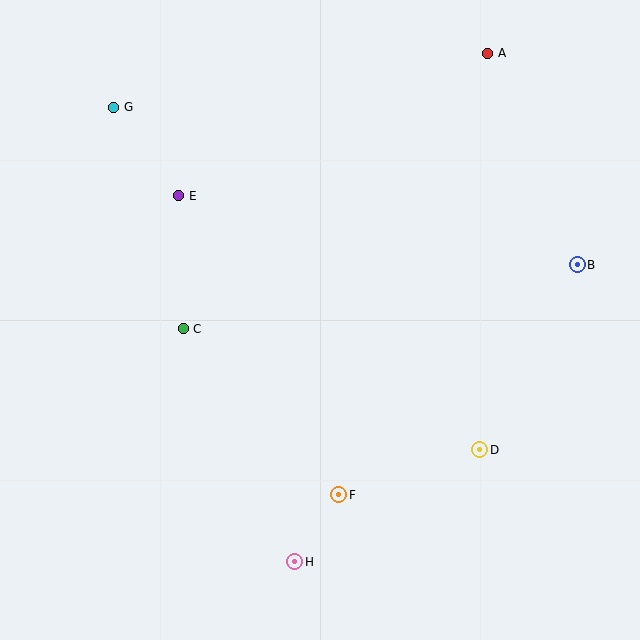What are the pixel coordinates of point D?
Point D is at (480, 450).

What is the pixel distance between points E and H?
The distance between E and H is 384 pixels.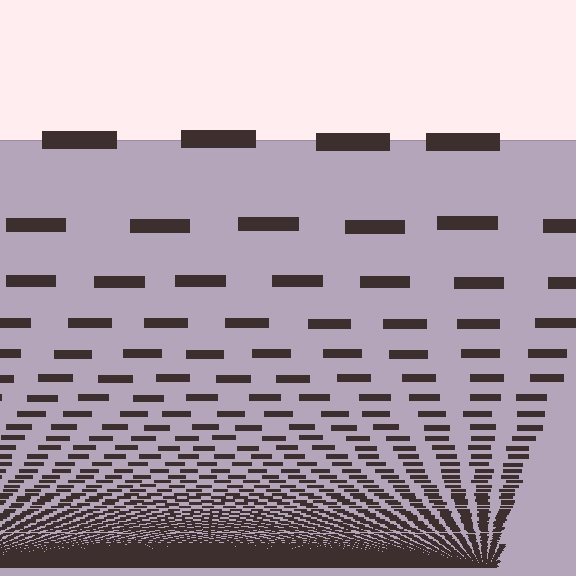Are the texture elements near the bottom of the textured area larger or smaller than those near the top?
Smaller. The gradient is inverted — elements near the bottom are smaller and denser.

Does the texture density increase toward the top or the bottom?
Density increases toward the bottom.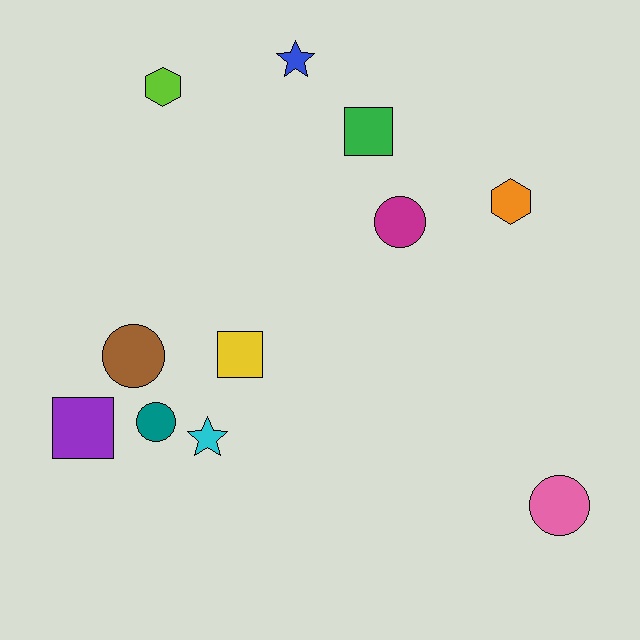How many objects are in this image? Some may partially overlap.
There are 11 objects.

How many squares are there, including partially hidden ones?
There are 3 squares.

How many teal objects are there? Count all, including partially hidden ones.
There is 1 teal object.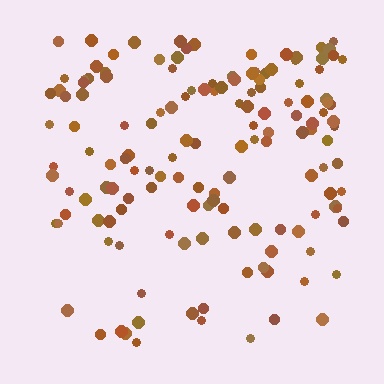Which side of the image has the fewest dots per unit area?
The bottom.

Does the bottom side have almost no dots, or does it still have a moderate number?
Still a moderate number, just noticeably fewer than the top.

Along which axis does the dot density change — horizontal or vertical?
Vertical.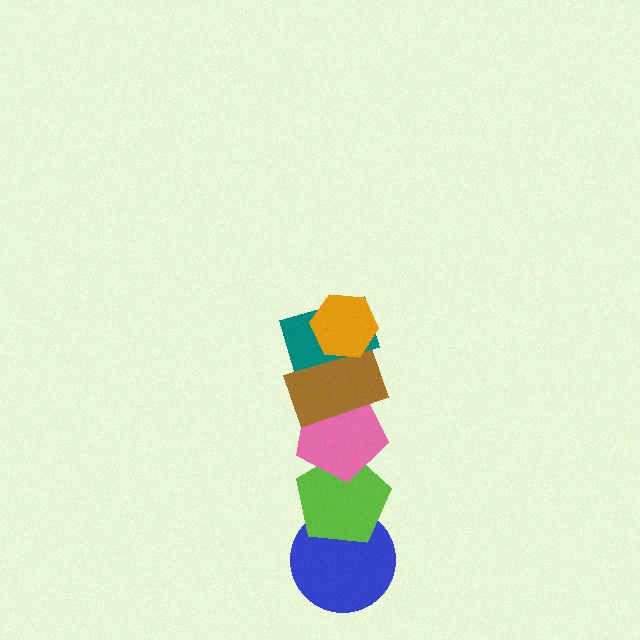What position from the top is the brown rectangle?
The brown rectangle is 3rd from the top.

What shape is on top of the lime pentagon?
The pink pentagon is on top of the lime pentagon.